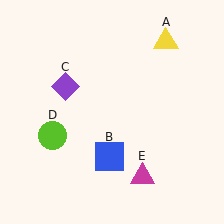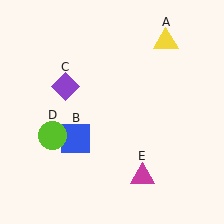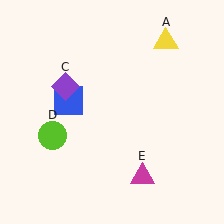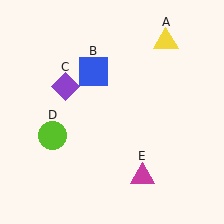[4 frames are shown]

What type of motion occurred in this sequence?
The blue square (object B) rotated clockwise around the center of the scene.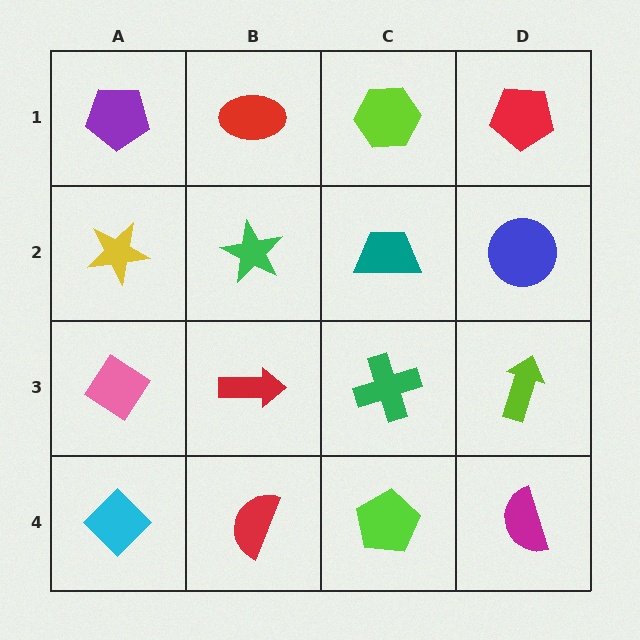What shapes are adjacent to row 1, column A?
A yellow star (row 2, column A), a red ellipse (row 1, column B).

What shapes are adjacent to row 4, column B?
A red arrow (row 3, column B), a cyan diamond (row 4, column A), a lime pentagon (row 4, column C).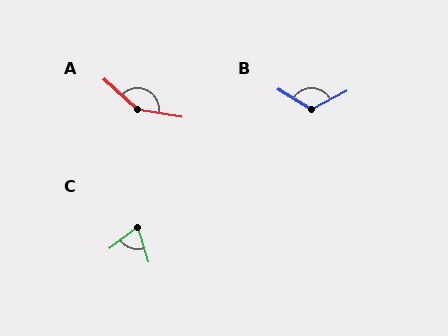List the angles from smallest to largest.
C (69°), B (120°), A (147°).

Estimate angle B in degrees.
Approximately 120 degrees.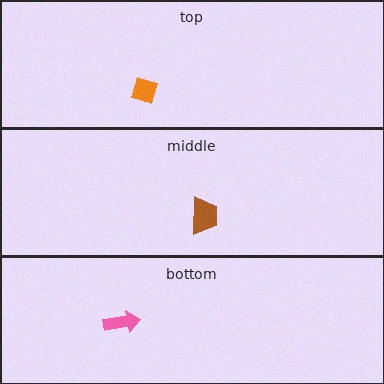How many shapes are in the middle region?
1.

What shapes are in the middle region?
The brown trapezoid.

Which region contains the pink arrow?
The bottom region.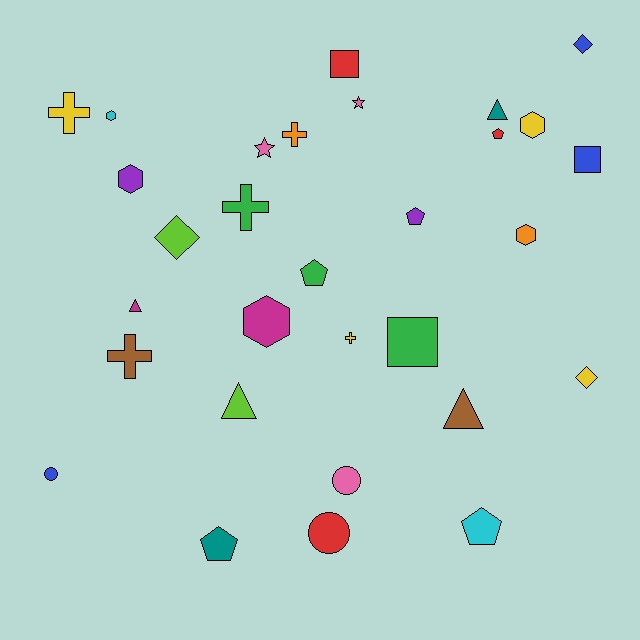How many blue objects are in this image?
There are 3 blue objects.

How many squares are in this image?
There are 3 squares.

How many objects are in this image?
There are 30 objects.